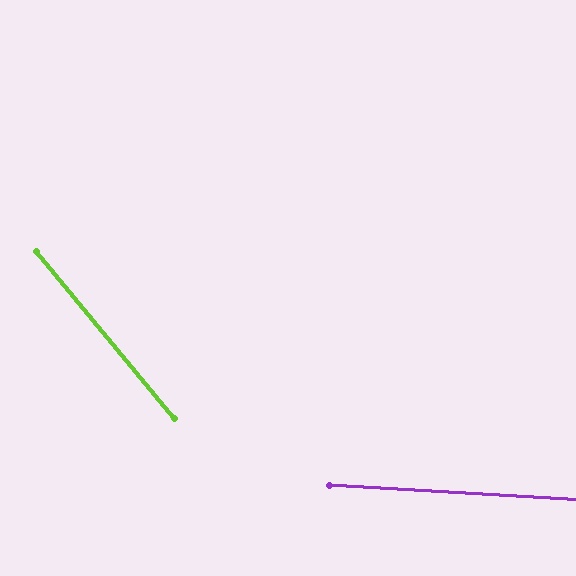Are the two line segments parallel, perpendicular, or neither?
Neither parallel nor perpendicular — they differ by about 47°.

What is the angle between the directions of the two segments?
Approximately 47 degrees.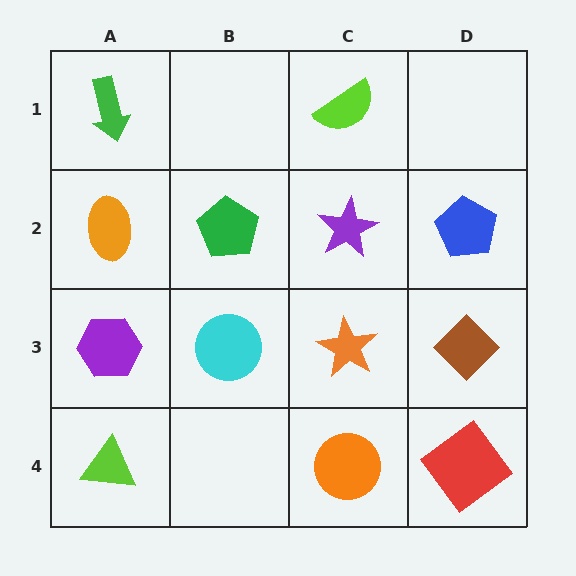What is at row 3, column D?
A brown diamond.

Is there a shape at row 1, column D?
No, that cell is empty.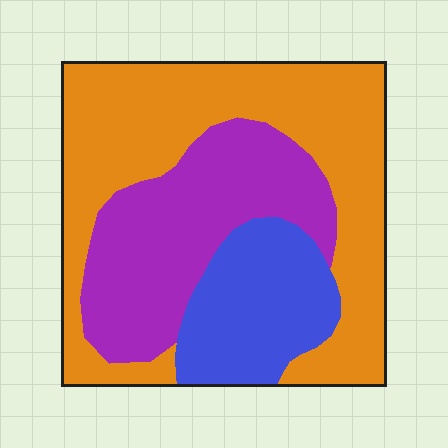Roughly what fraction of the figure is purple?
Purple covers about 30% of the figure.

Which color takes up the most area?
Orange, at roughly 50%.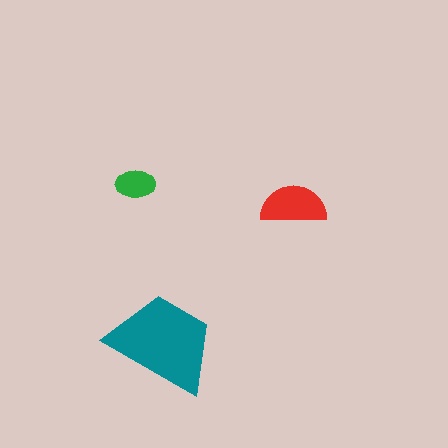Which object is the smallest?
The green ellipse.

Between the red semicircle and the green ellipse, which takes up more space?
The red semicircle.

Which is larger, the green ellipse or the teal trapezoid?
The teal trapezoid.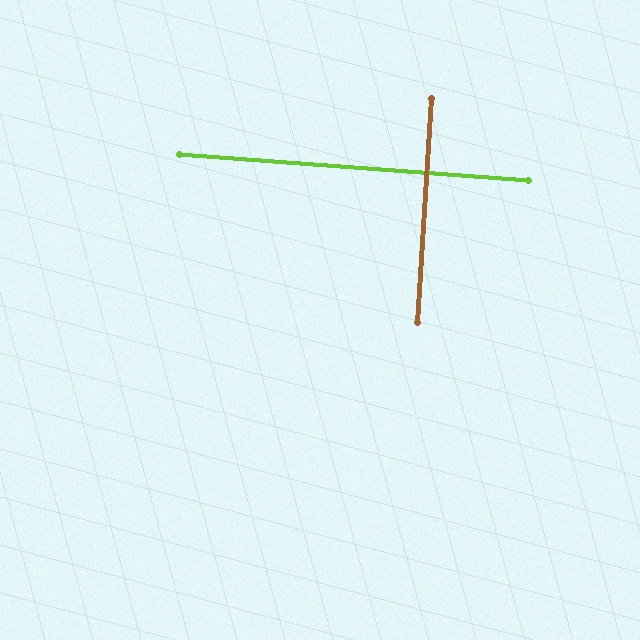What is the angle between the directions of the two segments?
Approximately 89 degrees.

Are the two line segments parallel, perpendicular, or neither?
Perpendicular — they meet at approximately 89°.